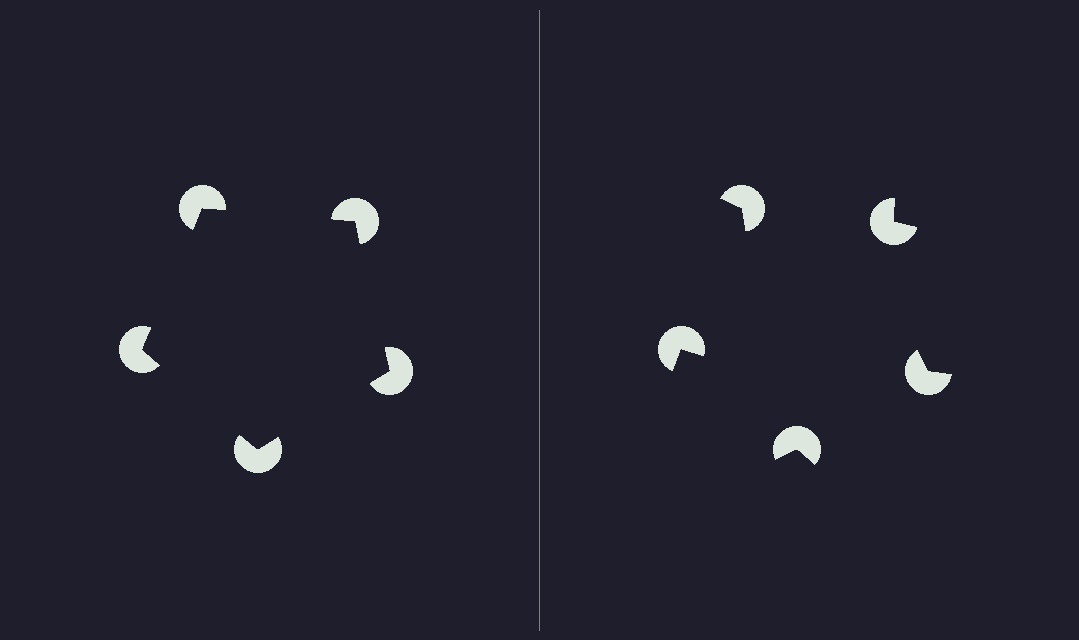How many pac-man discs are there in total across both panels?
10 — 5 on each side.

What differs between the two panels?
The pac-man discs are positioned identically on both sides; only the wedge orientations differ. On the left they align to a pentagon; on the right they are misaligned.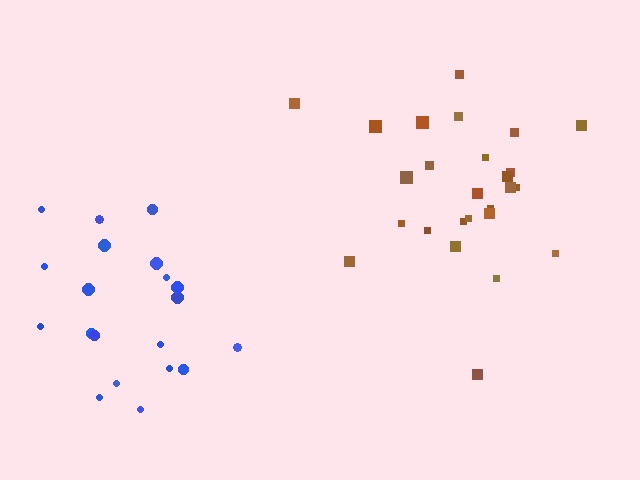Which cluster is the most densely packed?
Brown.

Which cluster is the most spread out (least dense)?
Blue.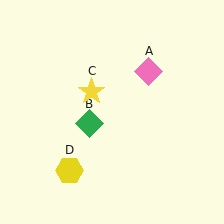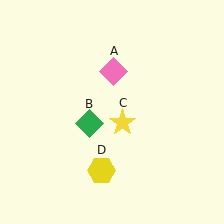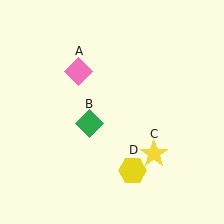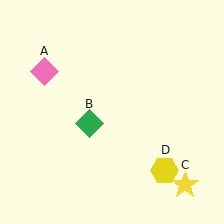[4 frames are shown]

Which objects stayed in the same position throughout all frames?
Green diamond (object B) remained stationary.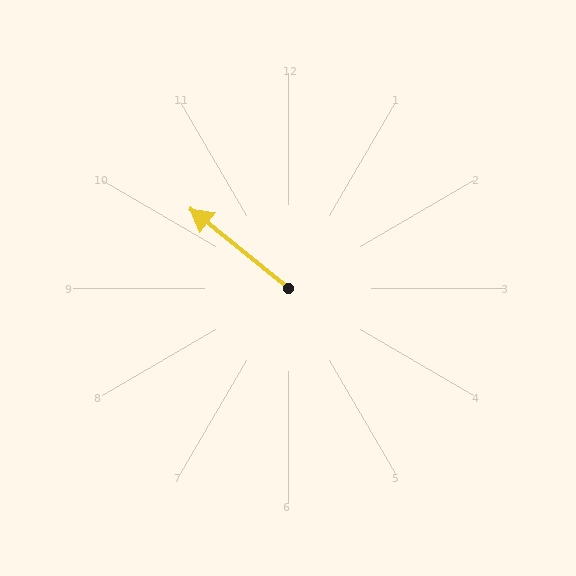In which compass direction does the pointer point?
Northwest.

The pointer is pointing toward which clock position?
Roughly 10 o'clock.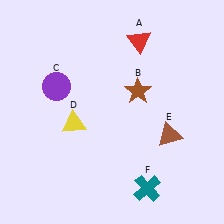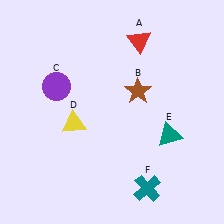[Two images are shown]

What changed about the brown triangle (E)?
In Image 1, E is brown. In Image 2, it changed to teal.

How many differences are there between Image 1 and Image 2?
There is 1 difference between the two images.